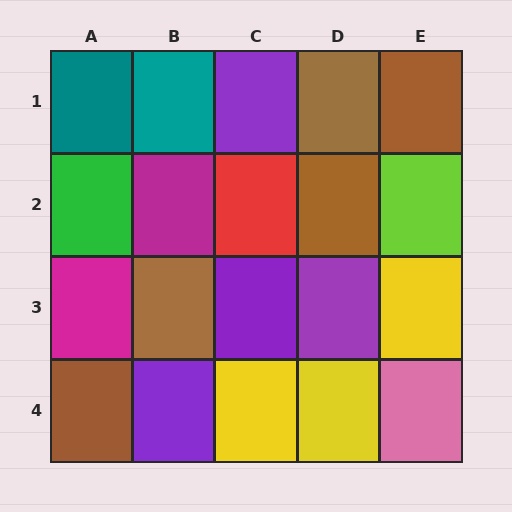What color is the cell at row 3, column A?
Magenta.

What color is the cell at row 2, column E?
Lime.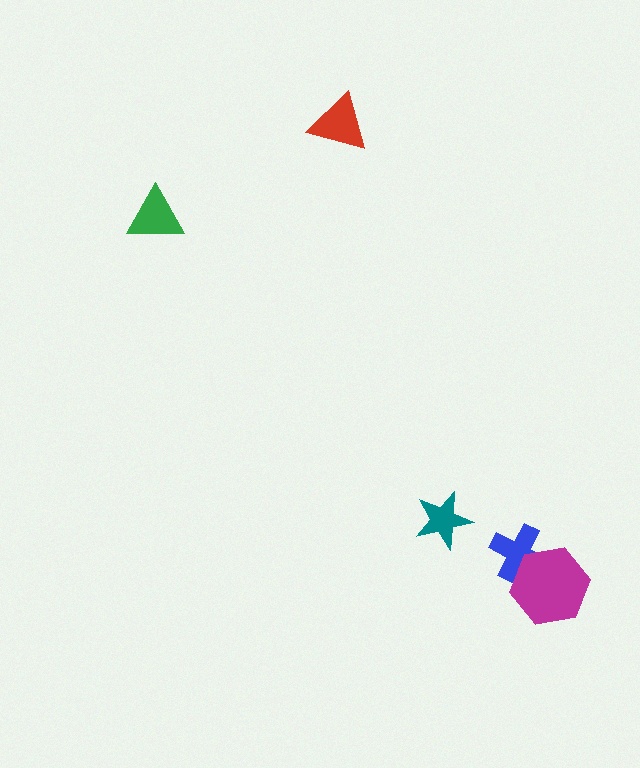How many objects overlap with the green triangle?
0 objects overlap with the green triangle.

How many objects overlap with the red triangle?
0 objects overlap with the red triangle.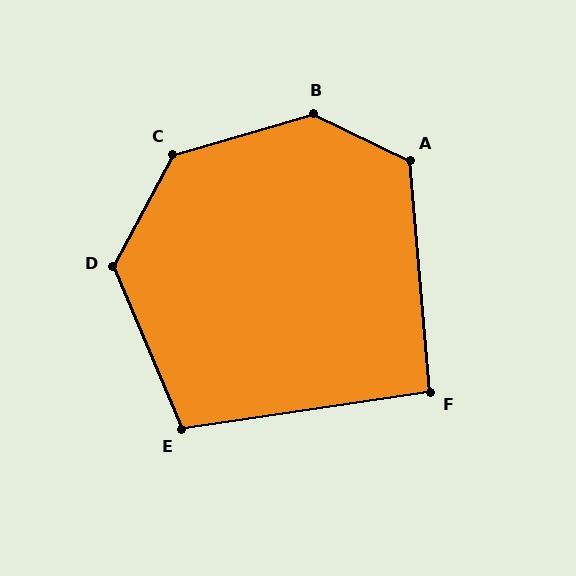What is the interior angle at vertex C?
Approximately 134 degrees (obtuse).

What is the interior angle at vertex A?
Approximately 121 degrees (obtuse).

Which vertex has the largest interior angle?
B, at approximately 138 degrees.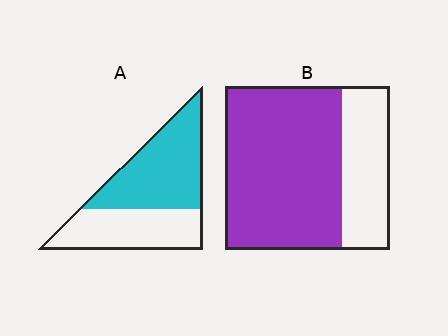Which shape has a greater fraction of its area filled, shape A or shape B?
Shape B.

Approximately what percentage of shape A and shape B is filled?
A is approximately 55% and B is approximately 70%.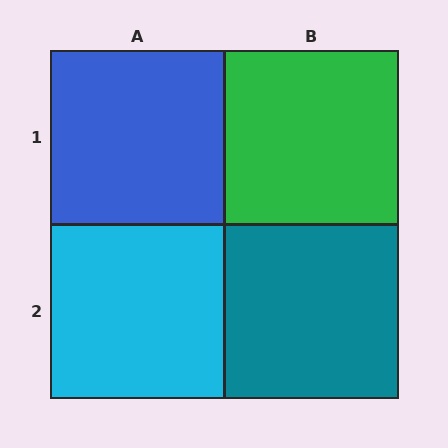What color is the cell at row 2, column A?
Cyan.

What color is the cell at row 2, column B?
Teal.